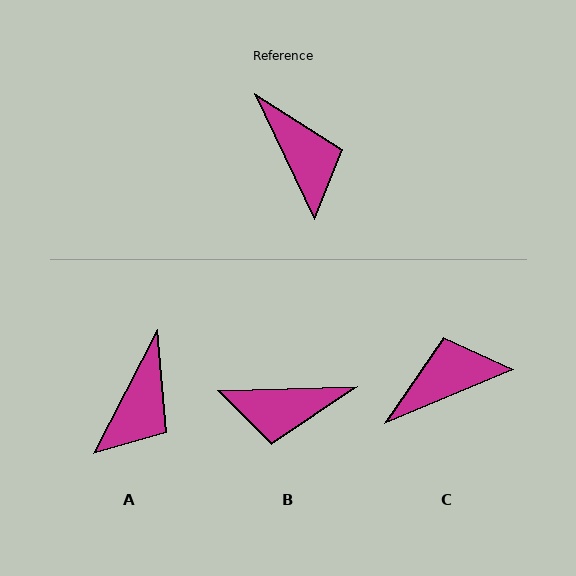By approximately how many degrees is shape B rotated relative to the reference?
Approximately 114 degrees clockwise.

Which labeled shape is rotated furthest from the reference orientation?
B, about 114 degrees away.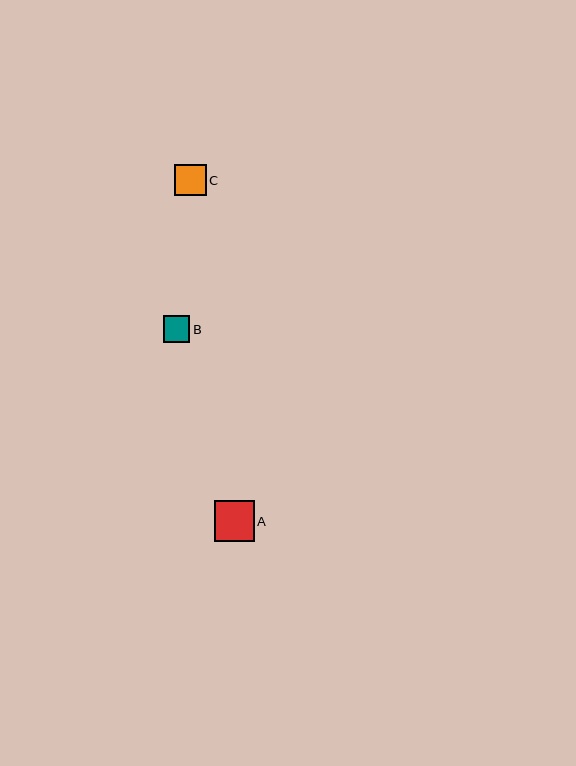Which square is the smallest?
Square B is the smallest with a size of approximately 27 pixels.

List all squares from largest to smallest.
From largest to smallest: A, C, B.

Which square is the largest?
Square A is the largest with a size of approximately 40 pixels.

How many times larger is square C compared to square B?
Square C is approximately 1.2 times the size of square B.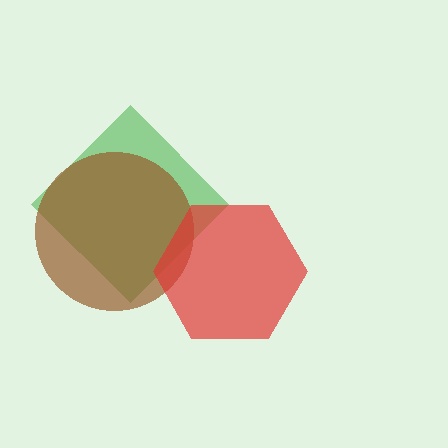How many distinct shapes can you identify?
There are 3 distinct shapes: a green diamond, a brown circle, a red hexagon.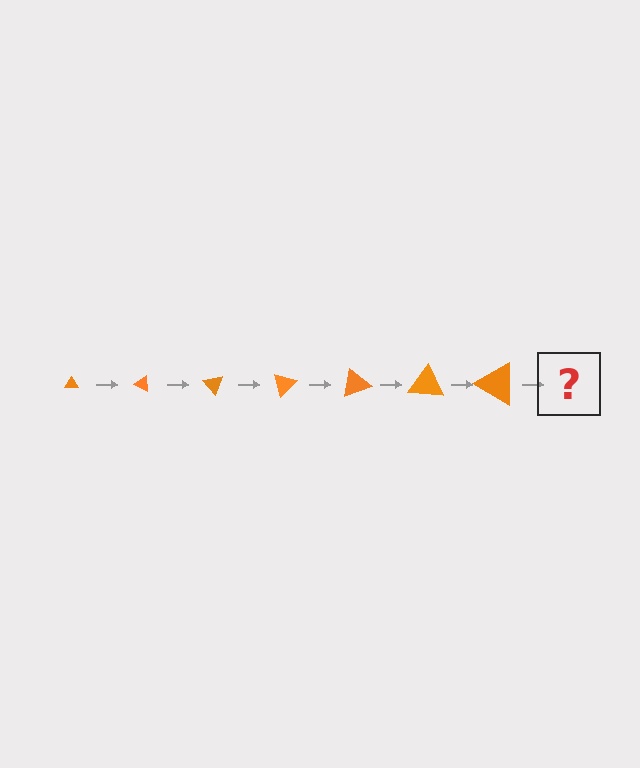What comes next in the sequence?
The next element should be a triangle, larger than the previous one and rotated 175 degrees from the start.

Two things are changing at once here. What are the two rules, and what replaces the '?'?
The two rules are that the triangle grows larger each step and it rotates 25 degrees each step. The '?' should be a triangle, larger than the previous one and rotated 175 degrees from the start.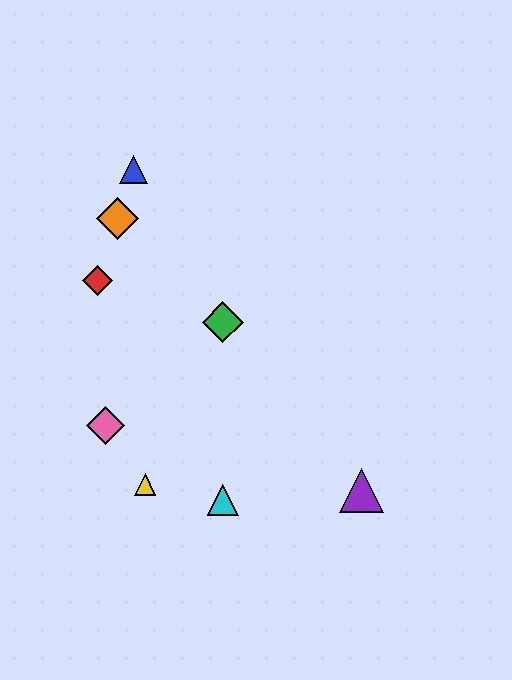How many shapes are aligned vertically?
2 shapes (the green diamond, the cyan triangle) are aligned vertically.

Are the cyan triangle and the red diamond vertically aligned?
No, the cyan triangle is at x≈223 and the red diamond is at x≈97.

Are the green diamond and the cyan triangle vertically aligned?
Yes, both are at x≈223.